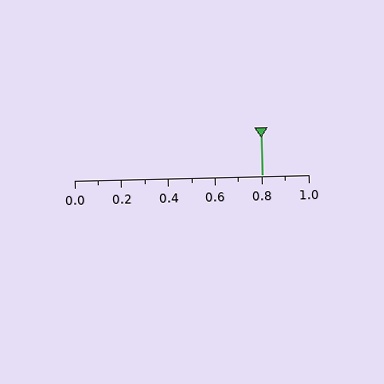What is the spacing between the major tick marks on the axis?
The major ticks are spaced 0.2 apart.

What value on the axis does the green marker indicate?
The marker indicates approximately 0.8.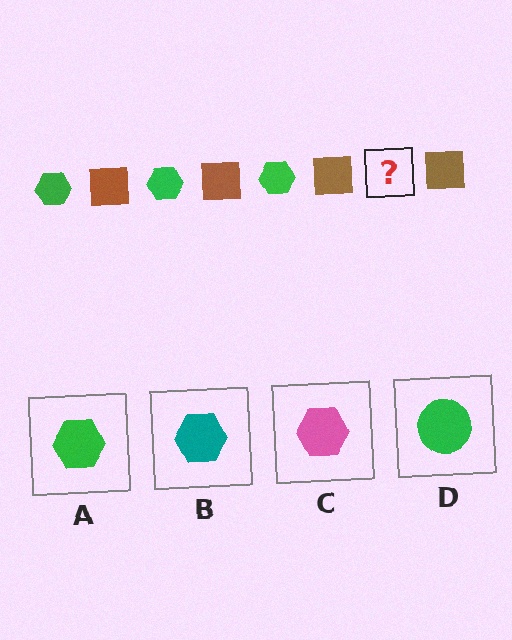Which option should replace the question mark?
Option A.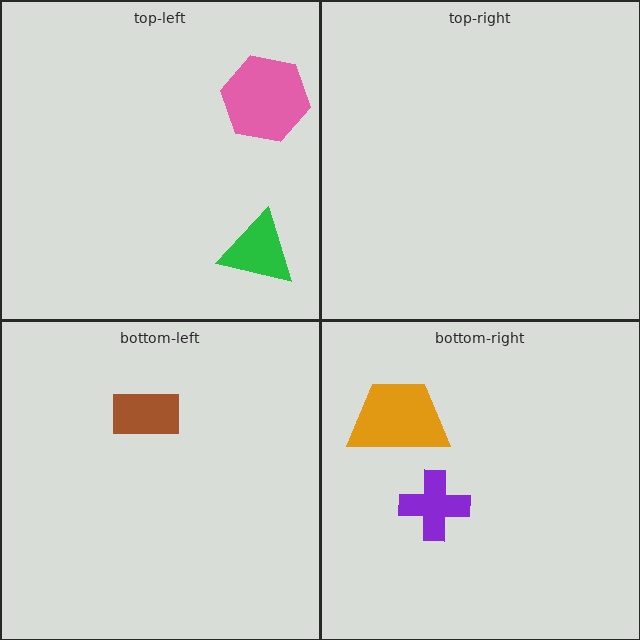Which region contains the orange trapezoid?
The bottom-right region.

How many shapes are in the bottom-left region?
1.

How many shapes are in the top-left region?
2.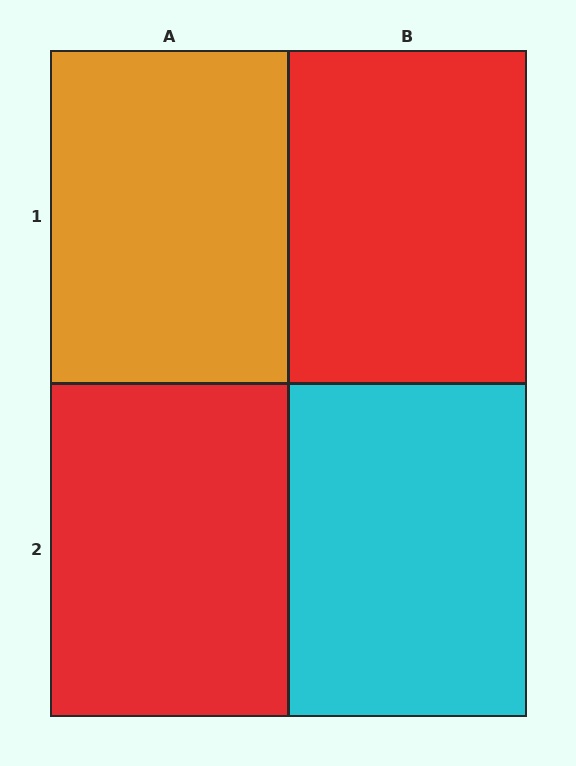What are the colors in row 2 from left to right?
Red, cyan.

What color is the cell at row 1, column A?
Orange.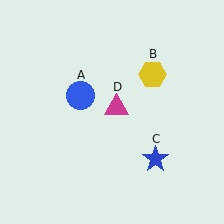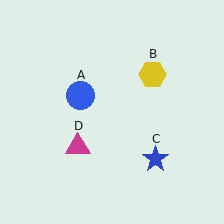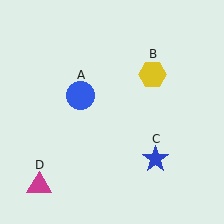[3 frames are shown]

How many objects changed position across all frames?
1 object changed position: magenta triangle (object D).